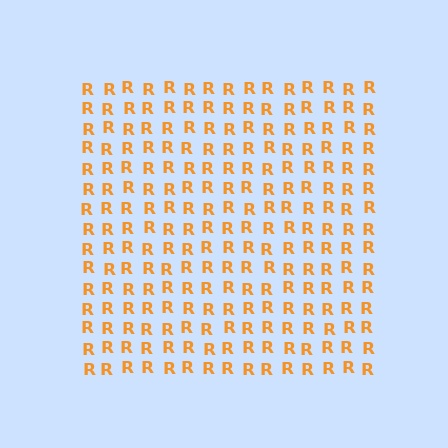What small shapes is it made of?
It is made of small letter R's.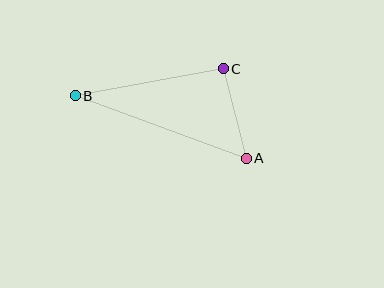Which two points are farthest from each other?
Points A and B are farthest from each other.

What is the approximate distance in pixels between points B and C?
The distance between B and C is approximately 150 pixels.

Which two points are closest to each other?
Points A and C are closest to each other.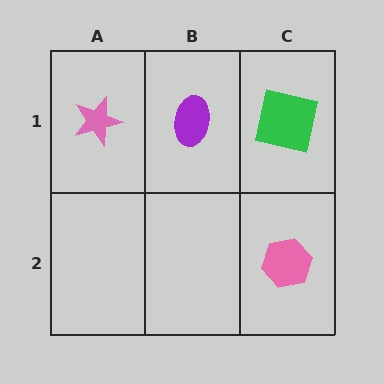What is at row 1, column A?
A pink star.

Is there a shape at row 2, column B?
No, that cell is empty.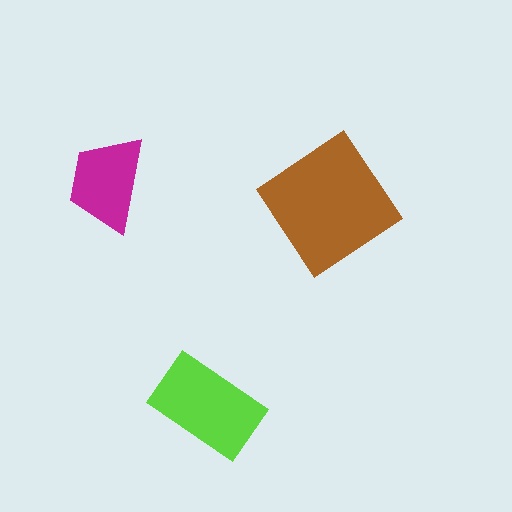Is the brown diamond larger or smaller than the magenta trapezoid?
Larger.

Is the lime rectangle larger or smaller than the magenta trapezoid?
Larger.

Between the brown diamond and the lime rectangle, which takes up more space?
The brown diamond.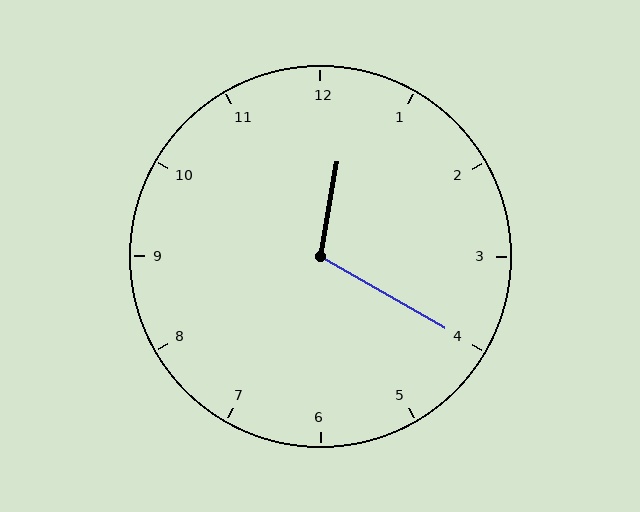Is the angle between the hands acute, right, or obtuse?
It is obtuse.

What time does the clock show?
12:20.